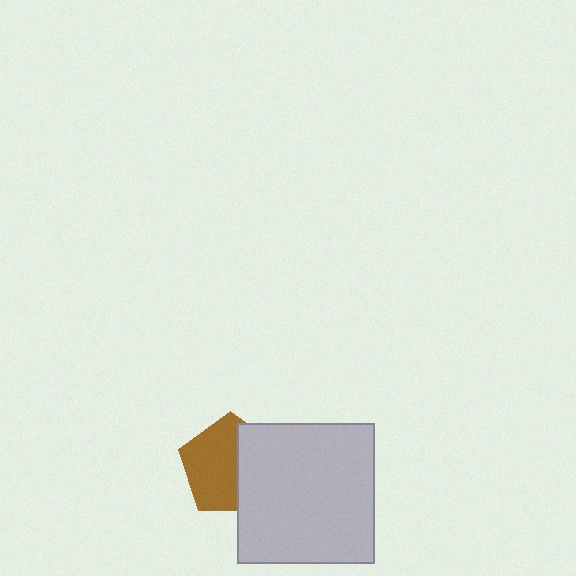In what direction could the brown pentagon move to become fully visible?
The brown pentagon could move left. That would shift it out from behind the light gray rectangle entirely.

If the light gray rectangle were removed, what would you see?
You would see the complete brown pentagon.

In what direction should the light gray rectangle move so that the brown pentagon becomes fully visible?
The light gray rectangle should move right. That is the shortest direction to clear the overlap and leave the brown pentagon fully visible.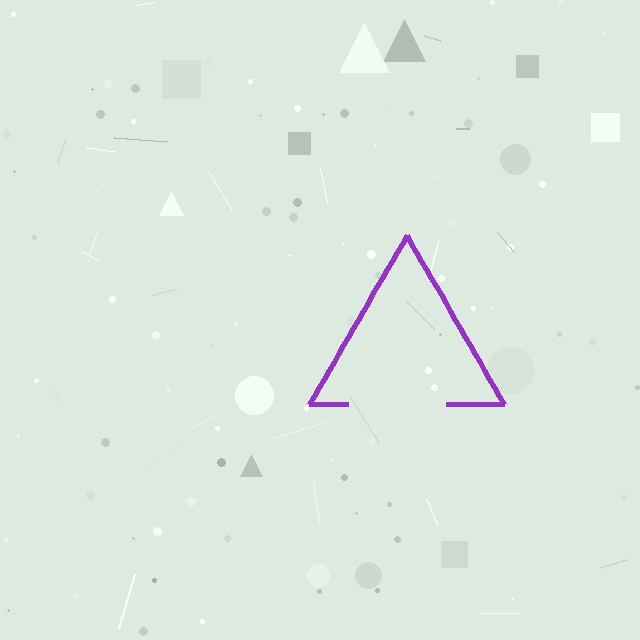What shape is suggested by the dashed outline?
The dashed outline suggests a triangle.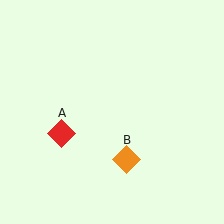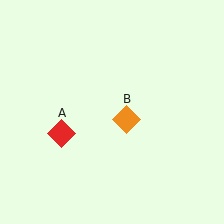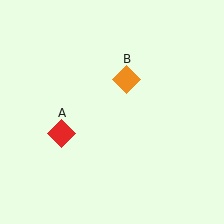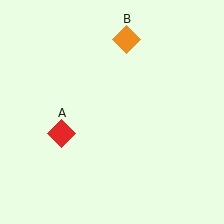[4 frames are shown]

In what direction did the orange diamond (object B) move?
The orange diamond (object B) moved up.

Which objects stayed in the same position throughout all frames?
Red diamond (object A) remained stationary.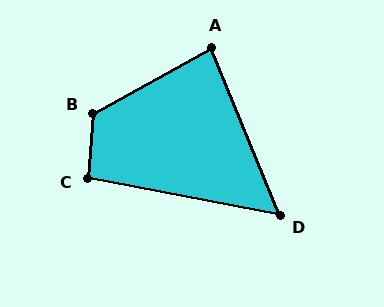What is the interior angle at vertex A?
Approximately 83 degrees (acute).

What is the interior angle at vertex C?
Approximately 97 degrees (obtuse).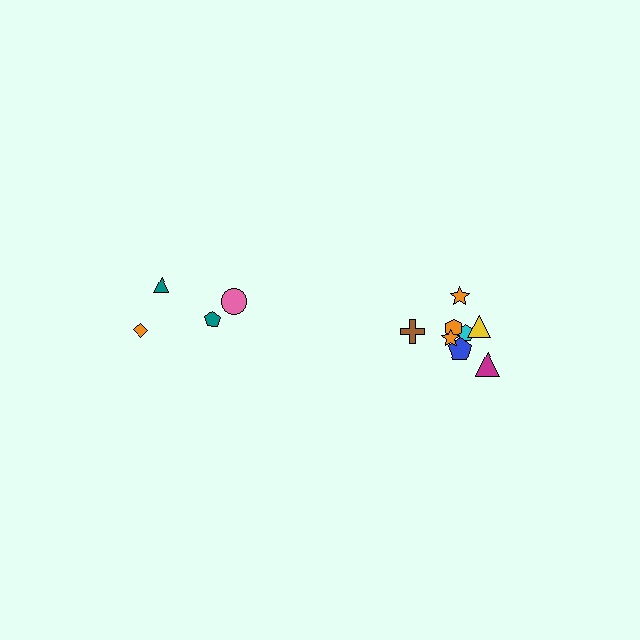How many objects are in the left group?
There are 4 objects.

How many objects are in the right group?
There are 8 objects.